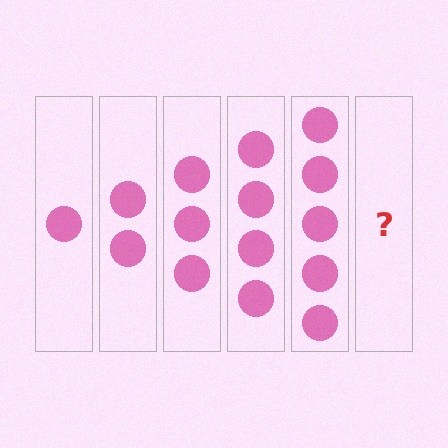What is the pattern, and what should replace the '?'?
The pattern is that each step adds one more circle. The '?' should be 6 circles.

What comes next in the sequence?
The next element should be 6 circles.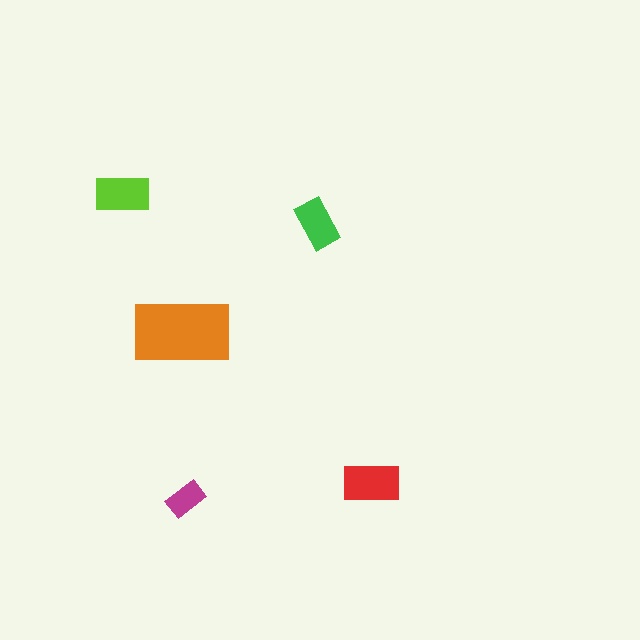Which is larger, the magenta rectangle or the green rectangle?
The green one.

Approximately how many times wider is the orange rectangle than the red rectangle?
About 1.5 times wider.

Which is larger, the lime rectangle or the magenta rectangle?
The lime one.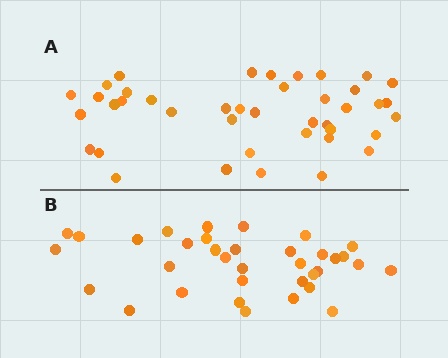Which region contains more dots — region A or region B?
Region A (the top region) has more dots.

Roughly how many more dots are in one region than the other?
Region A has about 6 more dots than region B.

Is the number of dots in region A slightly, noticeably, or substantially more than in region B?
Region A has only slightly more — the two regions are fairly close. The ratio is roughly 1.2 to 1.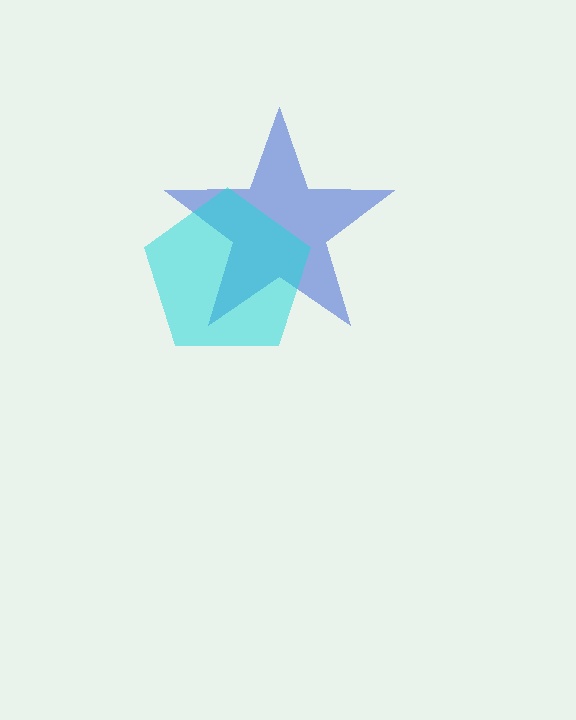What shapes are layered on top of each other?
The layered shapes are: a blue star, a cyan pentagon.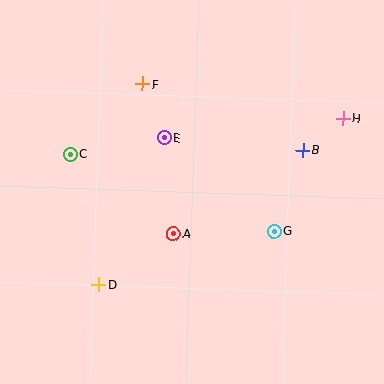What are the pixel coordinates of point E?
Point E is at (164, 138).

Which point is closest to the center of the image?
Point A at (173, 234) is closest to the center.